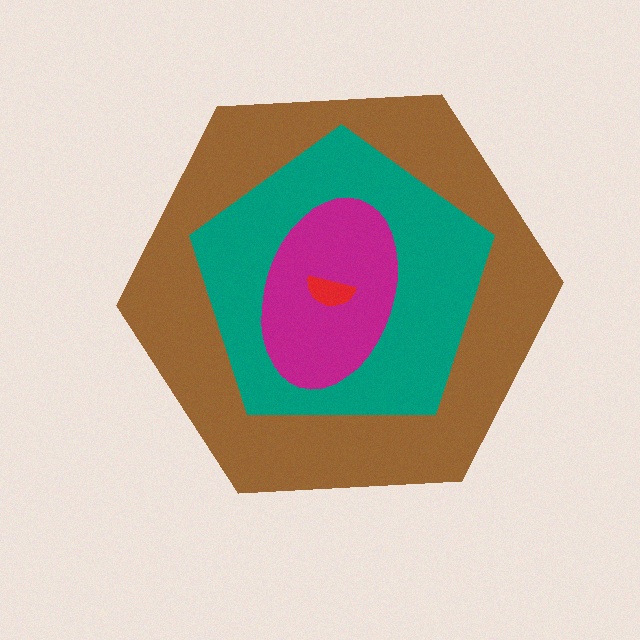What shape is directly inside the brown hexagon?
The teal pentagon.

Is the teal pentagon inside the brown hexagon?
Yes.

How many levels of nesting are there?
4.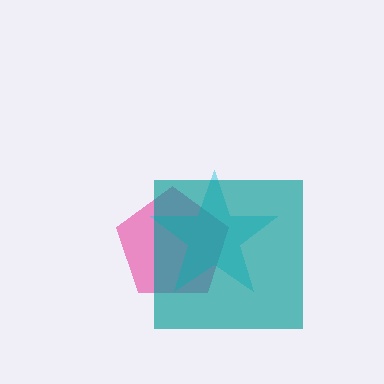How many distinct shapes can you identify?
There are 3 distinct shapes: a pink pentagon, a cyan star, a teal square.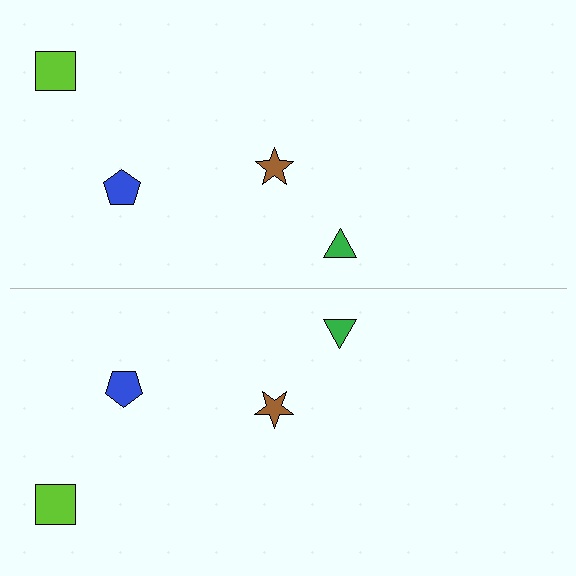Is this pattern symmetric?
Yes, this pattern has bilateral (reflection) symmetry.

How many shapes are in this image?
There are 8 shapes in this image.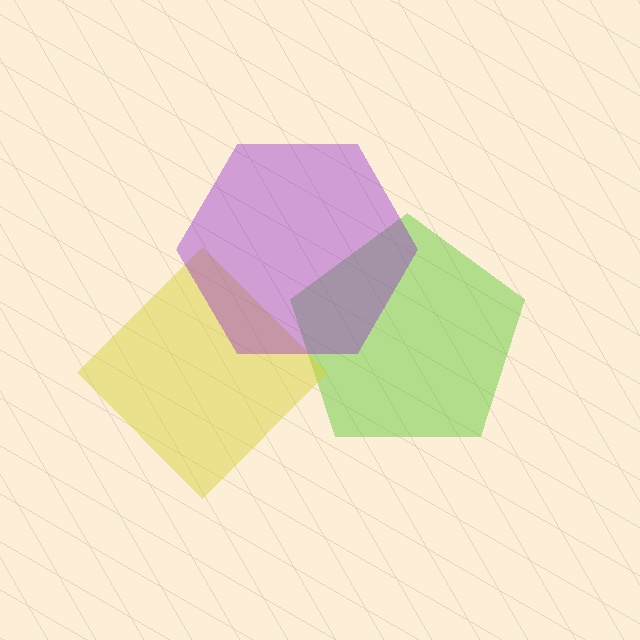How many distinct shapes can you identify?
There are 3 distinct shapes: a lime pentagon, a yellow diamond, a purple hexagon.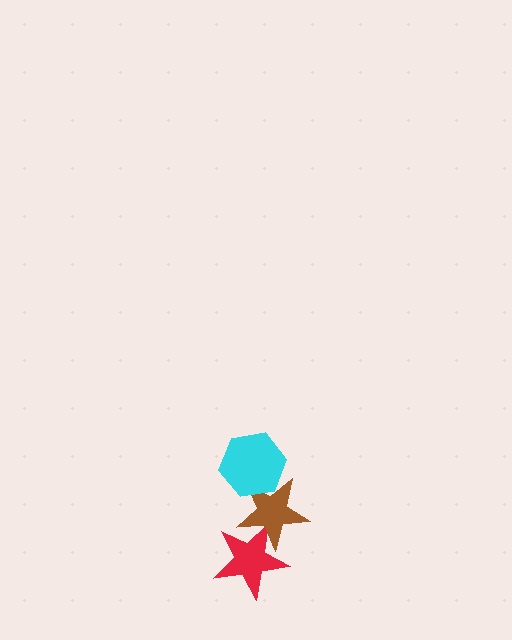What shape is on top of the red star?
The brown star is on top of the red star.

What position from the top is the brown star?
The brown star is 2nd from the top.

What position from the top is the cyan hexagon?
The cyan hexagon is 1st from the top.